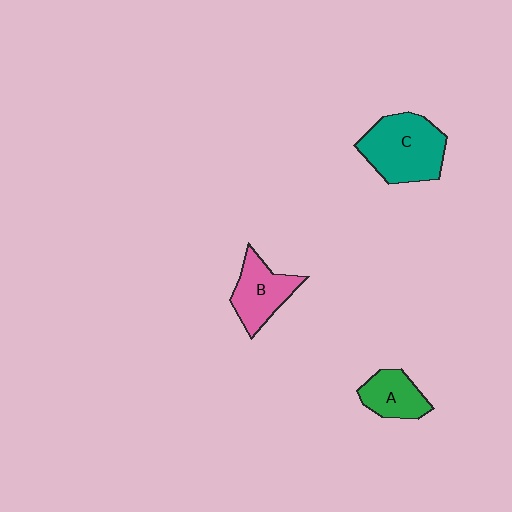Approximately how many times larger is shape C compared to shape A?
Approximately 1.8 times.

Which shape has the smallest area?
Shape A (green).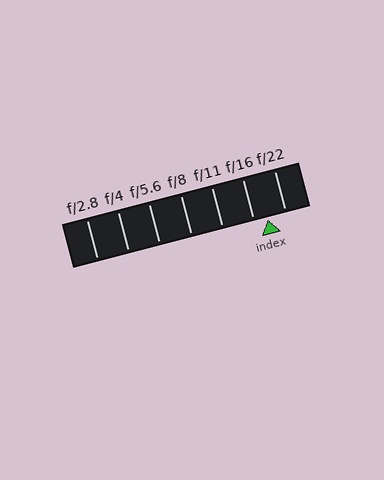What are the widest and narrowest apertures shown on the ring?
The widest aperture shown is f/2.8 and the narrowest is f/22.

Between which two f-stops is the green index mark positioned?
The index mark is between f/16 and f/22.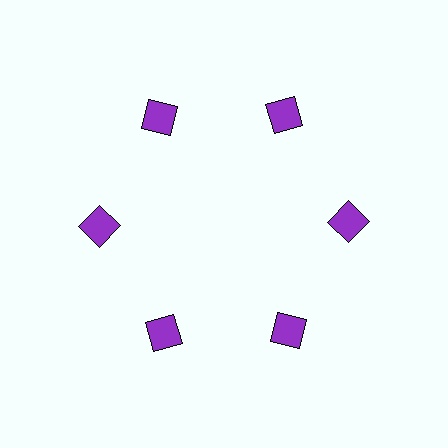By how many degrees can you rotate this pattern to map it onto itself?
The pattern maps onto itself every 60 degrees of rotation.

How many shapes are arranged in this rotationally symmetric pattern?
There are 6 shapes, arranged in 6 groups of 1.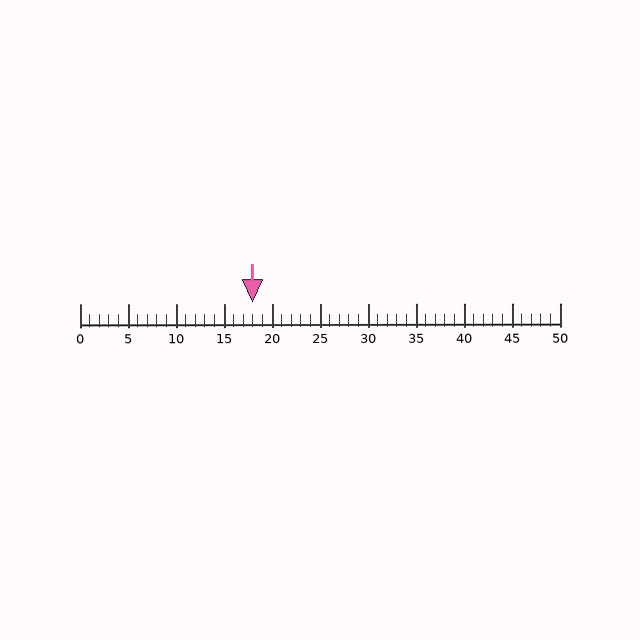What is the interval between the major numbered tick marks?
The major tick marks are spaced 5 units apart.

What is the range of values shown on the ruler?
The ruler shows values from 0 to 50.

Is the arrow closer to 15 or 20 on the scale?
The arrow is closer to 20.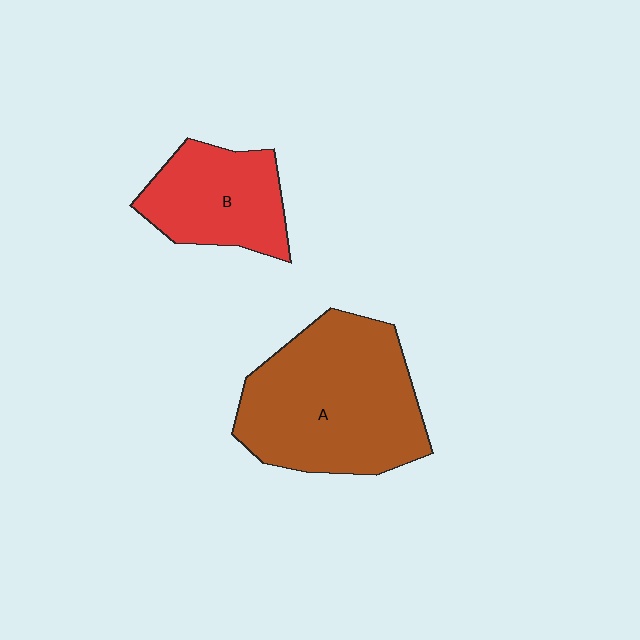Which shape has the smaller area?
Shape B (red).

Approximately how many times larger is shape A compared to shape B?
Approximately 1.8 times.